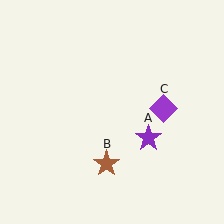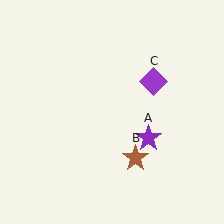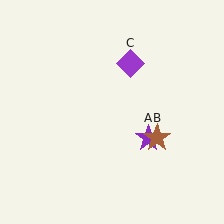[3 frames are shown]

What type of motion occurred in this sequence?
The brown star (object B), purple diamond (object C) rotated counterclockwise around the center of the scene.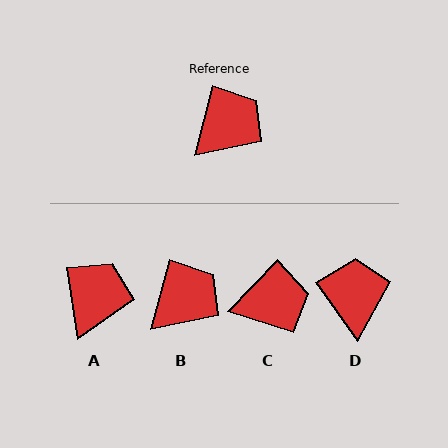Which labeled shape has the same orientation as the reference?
B.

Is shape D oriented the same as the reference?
No, it is off by about 50 degrees.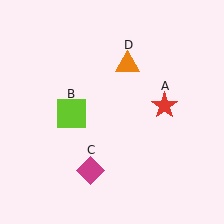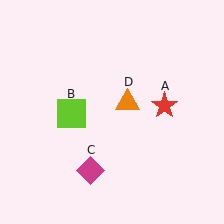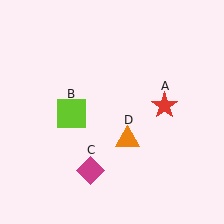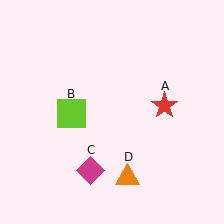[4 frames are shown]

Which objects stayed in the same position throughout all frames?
Red star (object A) and lime square (object B) and magenta diamond (object C) remained stationary.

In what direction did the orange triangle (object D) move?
The orange triangle (object D) moved down.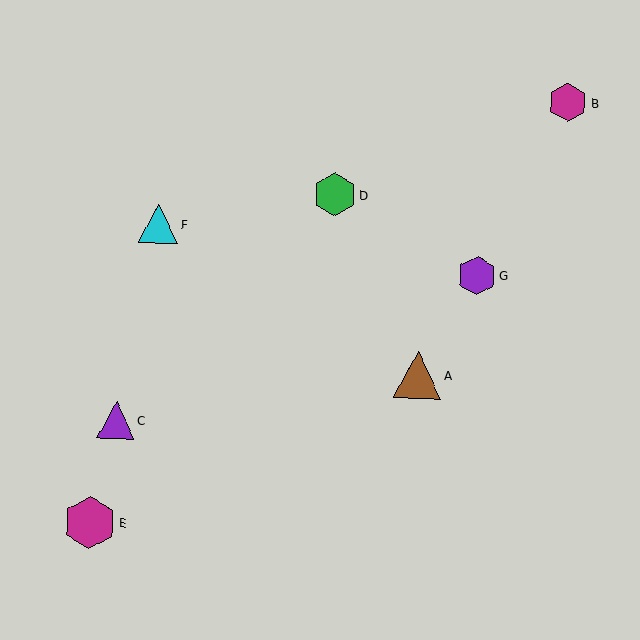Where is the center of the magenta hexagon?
The center of the magenta hexagon is at (90, 522).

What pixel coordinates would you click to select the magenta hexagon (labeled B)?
Click at (568, 102) to select the magenta hexagon B.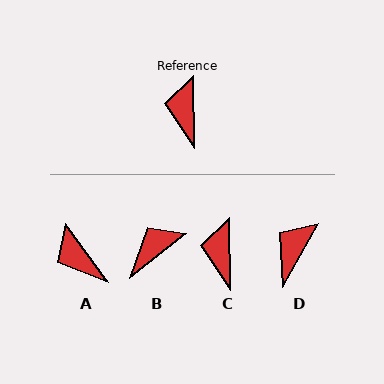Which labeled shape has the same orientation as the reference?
C.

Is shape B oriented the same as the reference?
No, it is off by about 52 degrees.